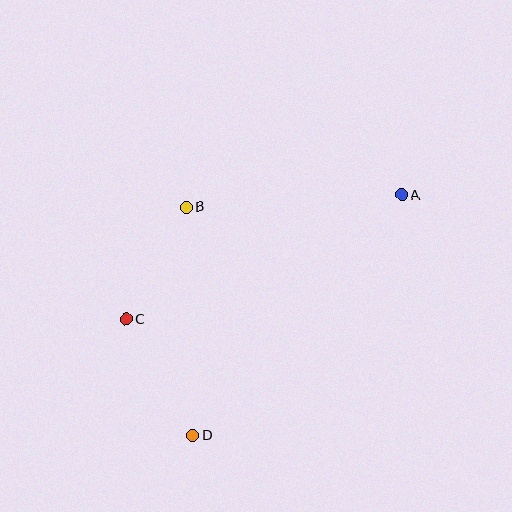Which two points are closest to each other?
Points B and C are closest to each other.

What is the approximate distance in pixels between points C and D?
The distance between C and D is approximately 134 pixels.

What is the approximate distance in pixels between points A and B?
The distance between A and B is approximately 216 pixels.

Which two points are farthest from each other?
Points A and D are farthest from each other.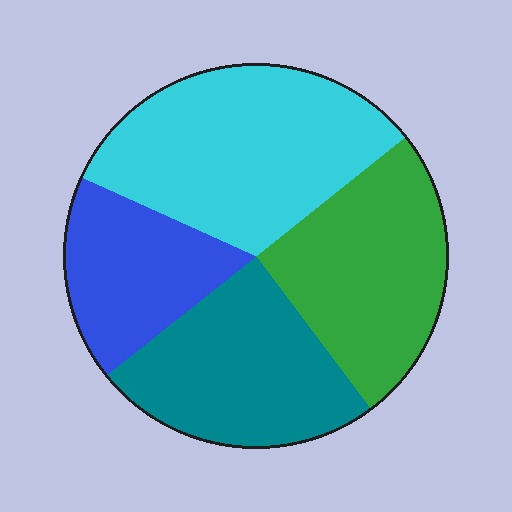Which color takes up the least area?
Blue, at roughly 20%.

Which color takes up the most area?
Cyan, at roughly 35%.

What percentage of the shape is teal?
Teal takes up between a sixth and a third of the shape.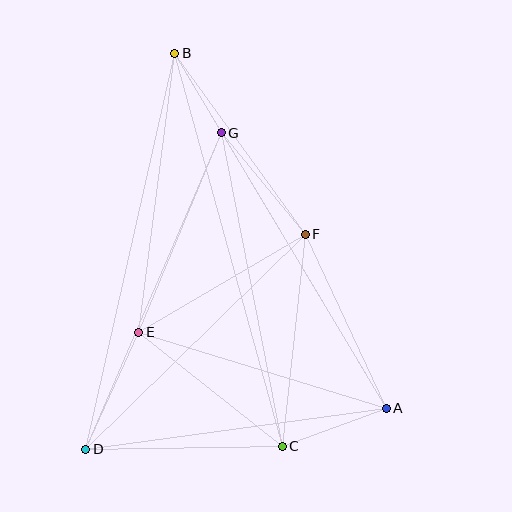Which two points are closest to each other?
Points B and G are closest to each other.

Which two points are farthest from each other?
Points A and B are farthest from each other.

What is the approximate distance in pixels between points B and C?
The distance between B and C is approximately 407 pixels.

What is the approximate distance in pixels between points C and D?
The distance between C and D is approximately 197 pixels.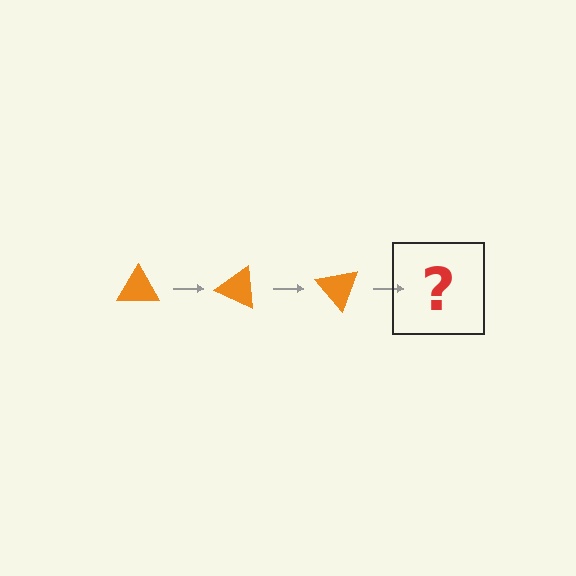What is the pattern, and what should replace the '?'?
The pattern is that the triangle rotates 25 degrees each step. The '?' should be an orange triangle rotated 75 degrees.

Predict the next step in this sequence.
The next step is an orange triangle rotated 75 degrees.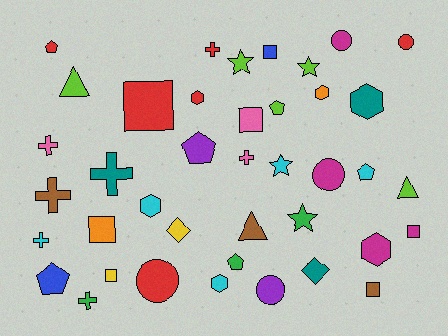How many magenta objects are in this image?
There are 4 magenta objects.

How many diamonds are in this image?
There are 2 diamonds.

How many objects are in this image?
There are 40 objects.